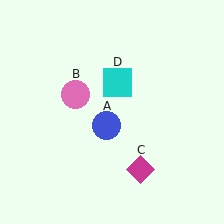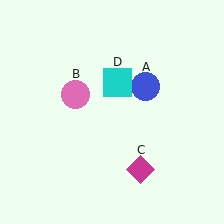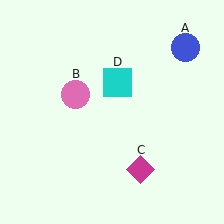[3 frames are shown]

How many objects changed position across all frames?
1 object changed position: blue circle (object A).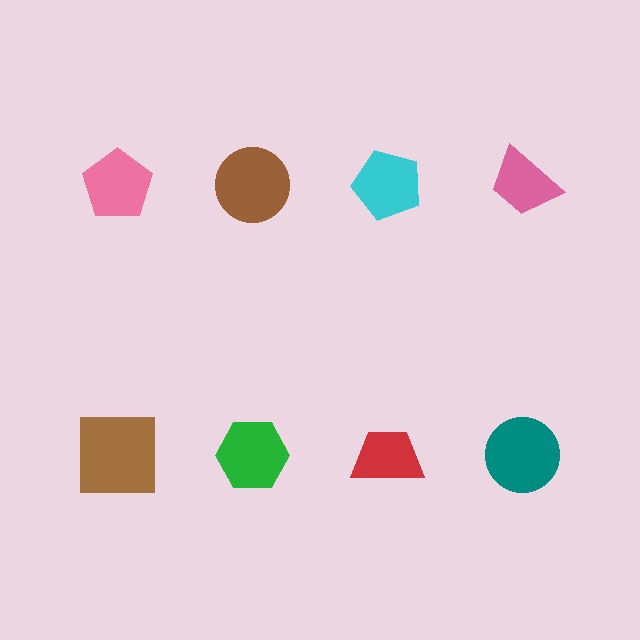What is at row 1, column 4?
A pink trapezoid.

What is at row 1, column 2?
A brown circle.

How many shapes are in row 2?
4 shapes.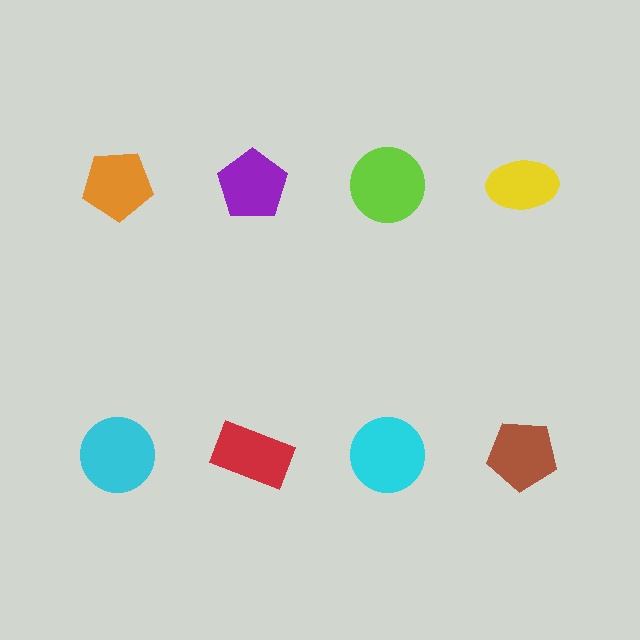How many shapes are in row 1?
4 shapes.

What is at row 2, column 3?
A cyan circle.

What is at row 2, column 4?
A brown pentagon.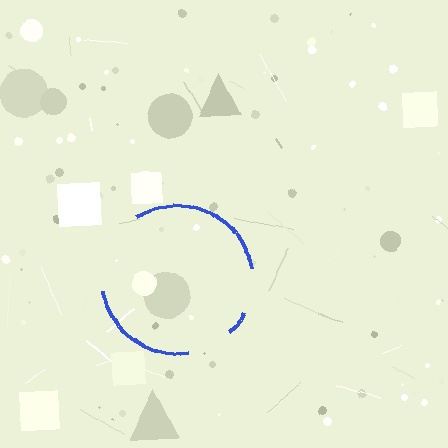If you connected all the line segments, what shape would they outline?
They would outline a circle.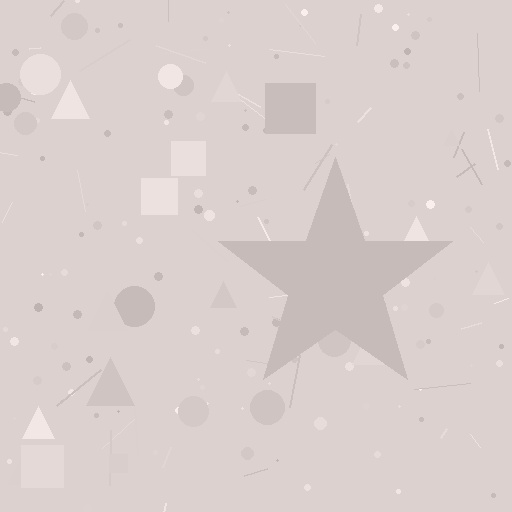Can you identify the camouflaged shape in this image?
The camouflaged shape is a star.